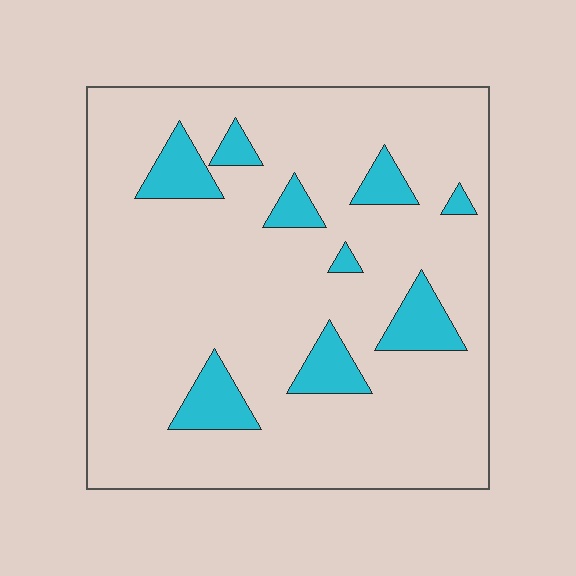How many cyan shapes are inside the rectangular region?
9.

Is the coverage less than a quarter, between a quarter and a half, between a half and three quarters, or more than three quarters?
Less than a quarter.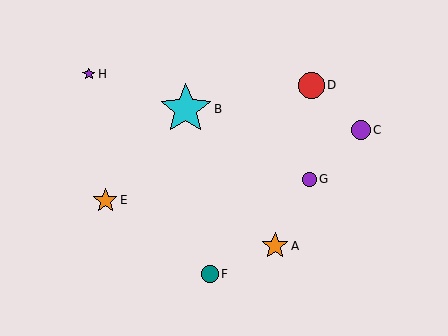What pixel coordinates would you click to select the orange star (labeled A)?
Click at (275, 246) to select the orange star A.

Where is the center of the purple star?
The center of the purple star is at (89, 74).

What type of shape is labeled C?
Shape C is a purple circle.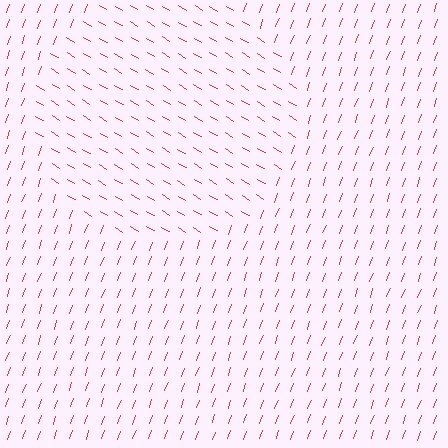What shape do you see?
I see a circle.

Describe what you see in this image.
The image is filled with small red line segments. A circle region in the image has lines oriented differently from the surrounding lines, creating a visible texture boundary.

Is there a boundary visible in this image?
Yes, there is a texture boundary formed by a change in line orientation.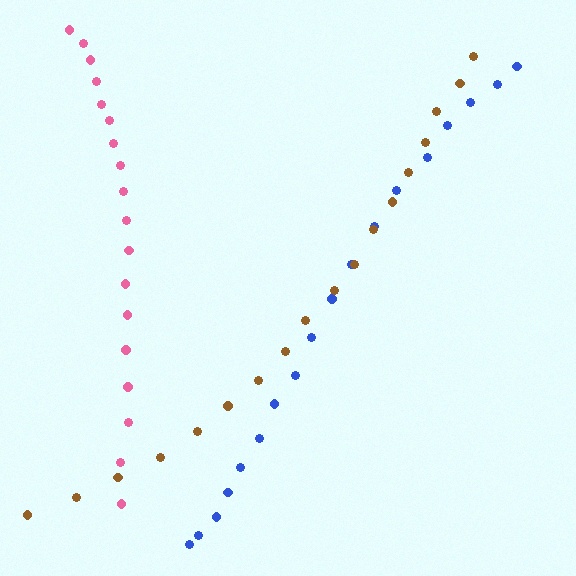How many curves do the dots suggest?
There are 3 distinct paths.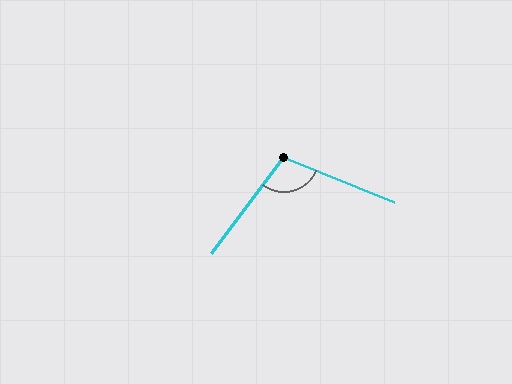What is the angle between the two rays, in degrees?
Approximately 104 degrees.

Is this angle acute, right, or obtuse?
It is obtuse.